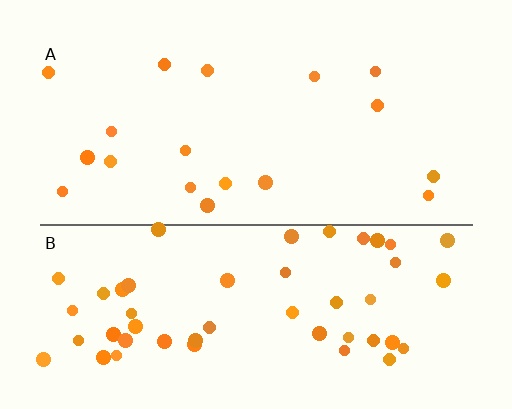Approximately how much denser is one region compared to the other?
Approximately 2.9× — region B over region A.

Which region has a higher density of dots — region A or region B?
B (the bottom).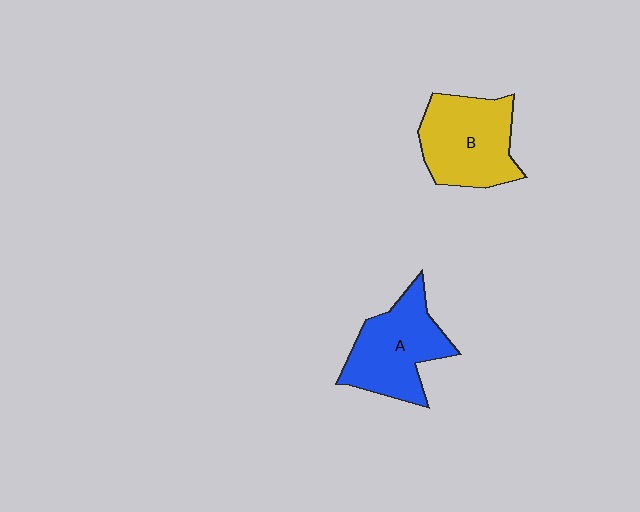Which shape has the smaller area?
Shape A (blue).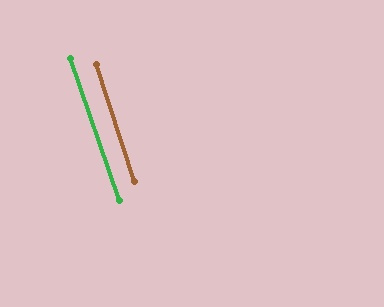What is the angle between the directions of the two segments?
Approximately 1 degree.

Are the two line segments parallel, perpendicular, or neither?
Parallel — their directions differ by only 1.2°.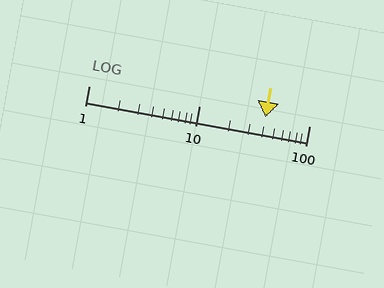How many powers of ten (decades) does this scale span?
The scale spans 2 decades, from 1 to 100.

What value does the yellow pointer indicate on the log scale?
The pointer indicates approximately 40.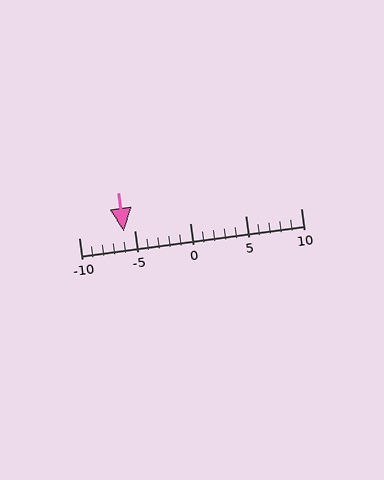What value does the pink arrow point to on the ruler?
The pink arrow points to approximately -6.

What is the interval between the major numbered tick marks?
The major tick marks are spaced 5 units apart.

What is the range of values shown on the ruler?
The ruler shows values from -10 to 10.